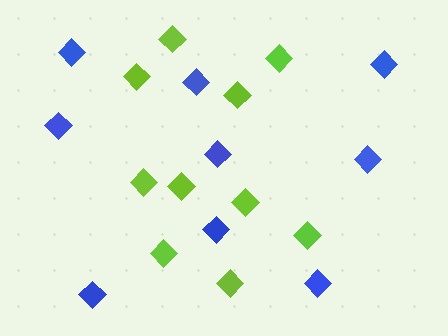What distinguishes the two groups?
There are 2 groups: one group of lime diamonds (10) and one group of blue diamonds (9).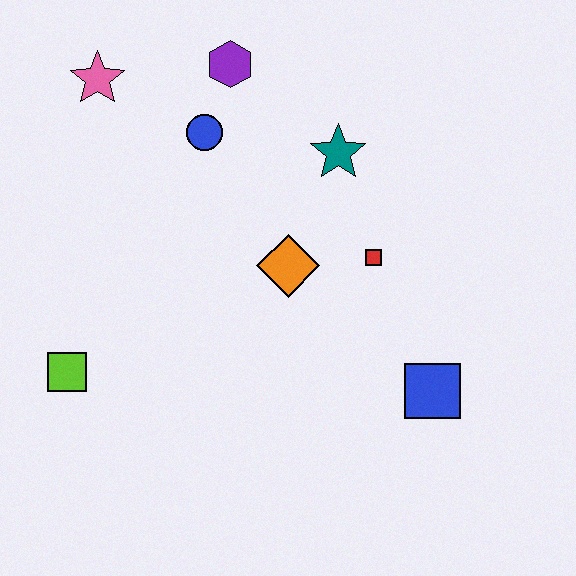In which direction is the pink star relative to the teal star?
The pink star is to the left of the teal star.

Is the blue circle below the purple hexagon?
Yes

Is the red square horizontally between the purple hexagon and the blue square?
Yes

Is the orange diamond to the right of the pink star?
Yes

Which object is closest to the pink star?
The blue circle is closest to the pink star.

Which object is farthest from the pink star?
The blue square is farthest from the pink star.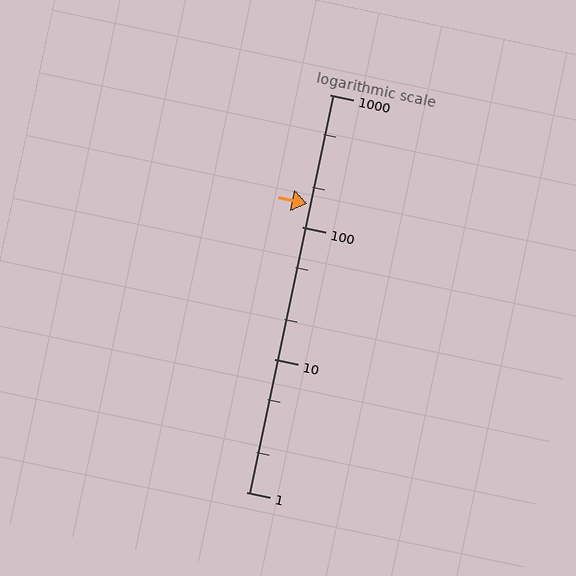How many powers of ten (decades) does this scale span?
The scale spans 3 decades, from 1 to 1000.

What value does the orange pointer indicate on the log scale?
The pointer indicates approximately 150.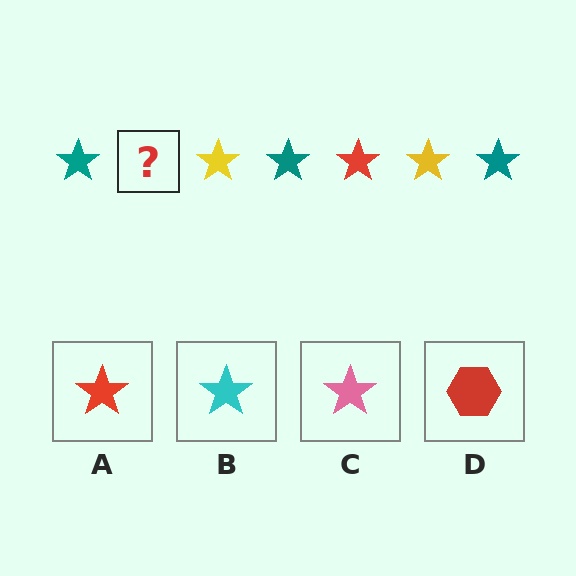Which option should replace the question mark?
Option A.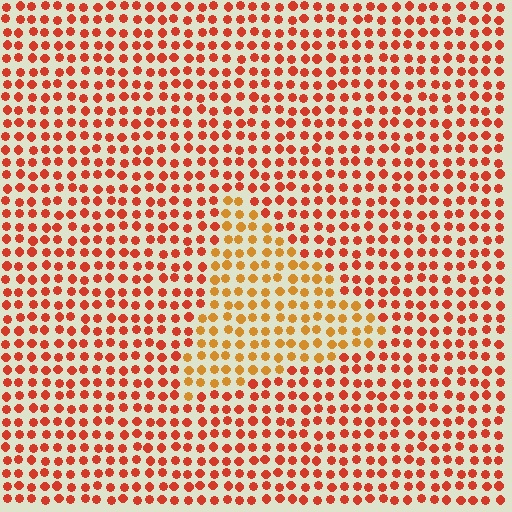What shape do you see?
I see a triangle.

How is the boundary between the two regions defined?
The boundary is defined purely by a slight shift in hue (about 30 degrees). Spacing, size, and orientation are identical on both sides.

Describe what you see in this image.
The image is filled with small red elements in a uniform arrangement. A triangle-shaped region is visible where the elements are tinted to a slightly different hue, forming a subtle color boundary.